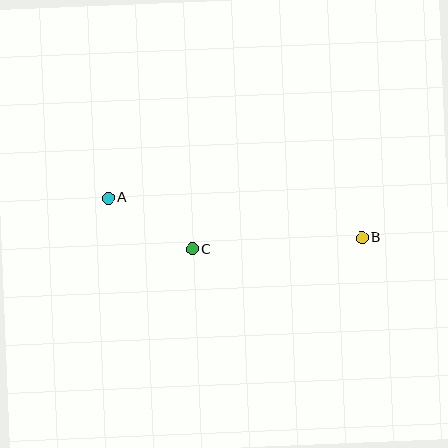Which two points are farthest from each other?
Points A and B are farthest from each other.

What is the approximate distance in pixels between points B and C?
The distance between B and C is approximately 170 pixels.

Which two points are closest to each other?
Points A and C are closest to each other.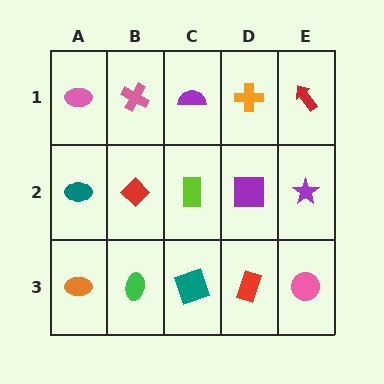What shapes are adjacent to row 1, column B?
A red diamond (row 2, column B), a pink ellipse (row 1, column A), a purple semicircle (row 1, column C).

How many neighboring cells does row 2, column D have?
4.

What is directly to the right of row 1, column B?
A purple semicircle.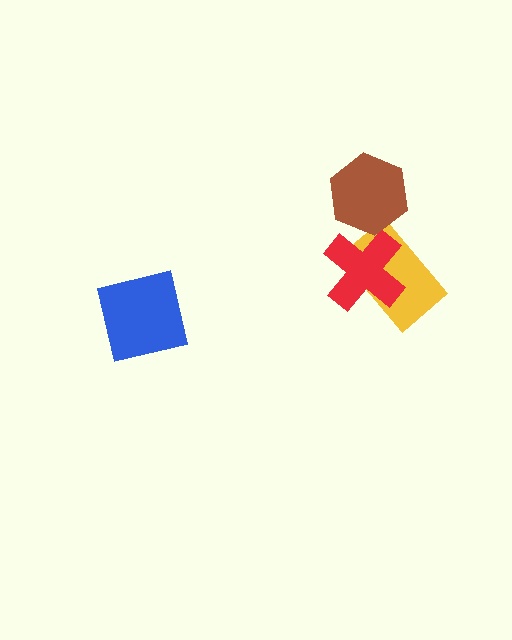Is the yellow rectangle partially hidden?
Yes, it is partially covered by another shape.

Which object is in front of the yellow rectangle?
The red cross is in front of the yellow rectangle.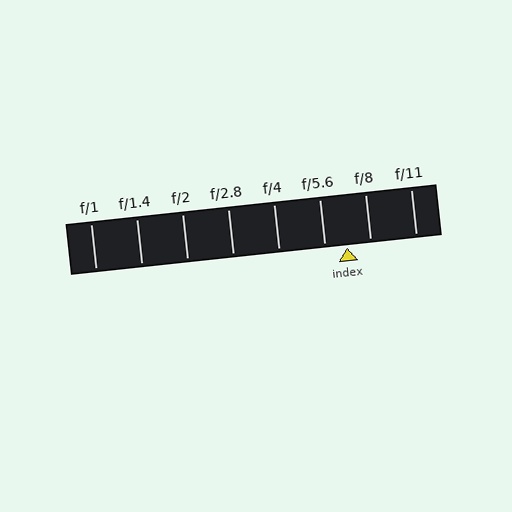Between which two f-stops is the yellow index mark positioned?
The index mark is between f/5.6 and f/8.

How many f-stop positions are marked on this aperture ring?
There are 8 f-stop positions marked.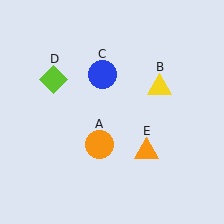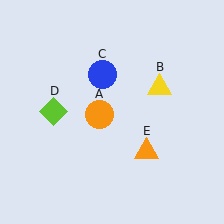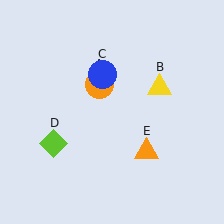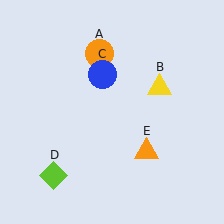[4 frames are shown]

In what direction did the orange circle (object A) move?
The orange circle (object A) moved up.